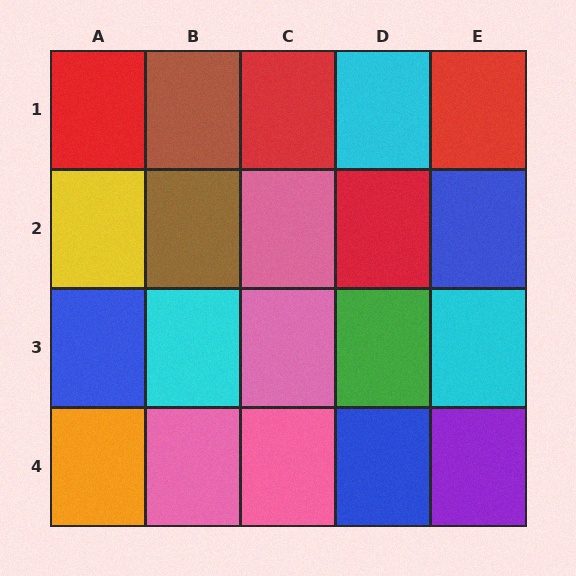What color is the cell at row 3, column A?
Blue.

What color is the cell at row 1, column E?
Red.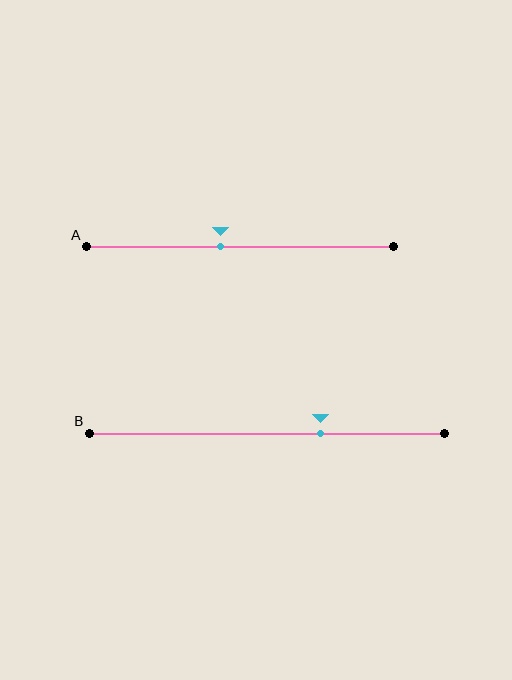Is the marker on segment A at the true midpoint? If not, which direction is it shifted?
No, the marker on segment A is shifted to the left by about 6% of the segment length.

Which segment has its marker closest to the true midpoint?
Segment A has its marker closest to the true midpoint.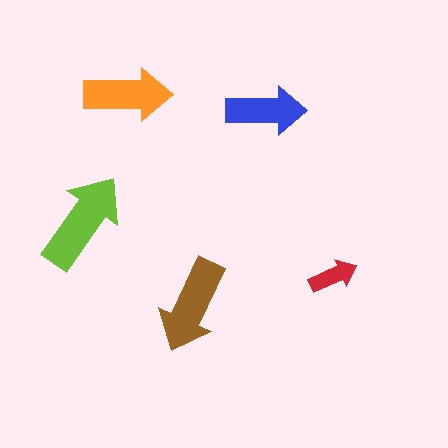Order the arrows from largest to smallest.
the lime one, the brown one, the orange one, the blue one, the red one.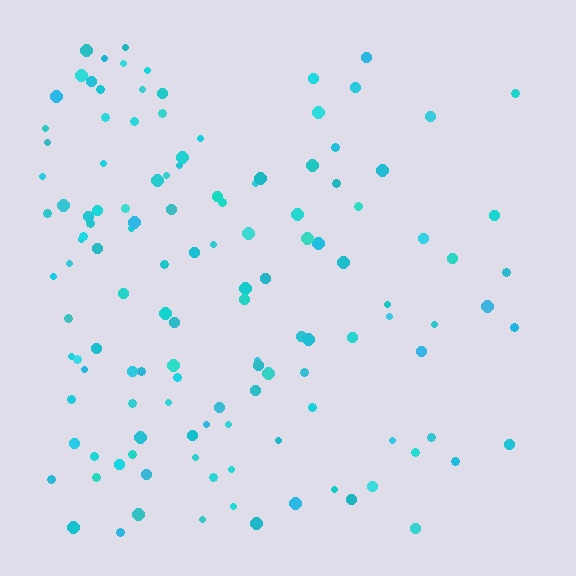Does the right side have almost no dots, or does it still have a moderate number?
Still a moderate number, just noticeably fewer than the left.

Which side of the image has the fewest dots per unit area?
The right.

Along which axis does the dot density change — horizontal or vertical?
Horizontal.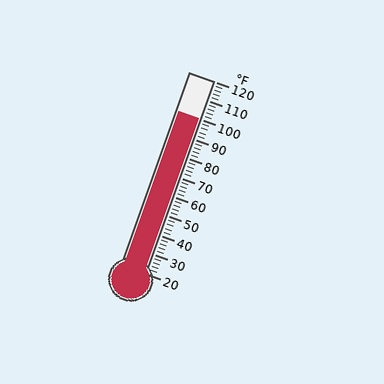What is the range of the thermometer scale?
The thermometer scale ranges from 20°F to 120°F.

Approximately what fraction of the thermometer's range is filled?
The thermometer is filled to approximately 80% of its range.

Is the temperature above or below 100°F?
The temperature is at 100°F.